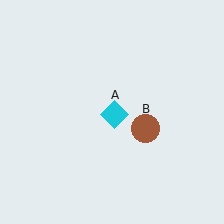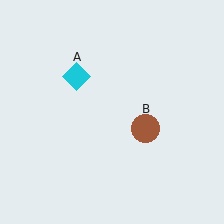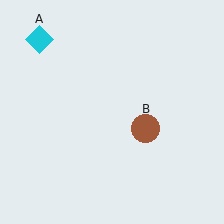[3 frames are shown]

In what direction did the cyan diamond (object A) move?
The cyan diamond (object A) moved up and to the left.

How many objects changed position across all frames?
1 object changed position: cyan diamond (object A).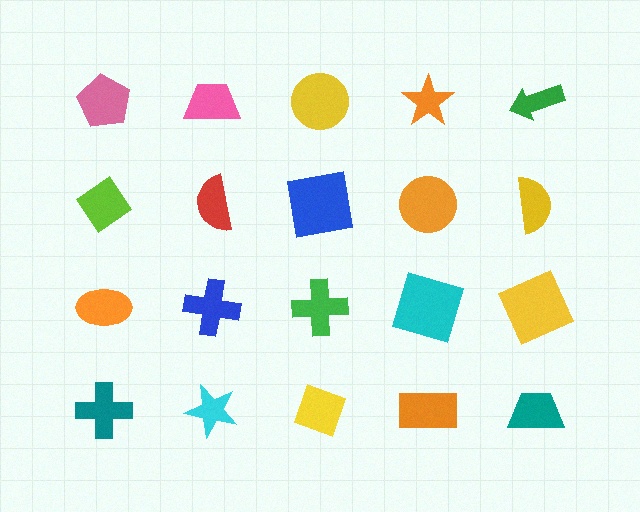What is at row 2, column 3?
A blue square.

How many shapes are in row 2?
5 shapes.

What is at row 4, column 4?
An orange rectangle.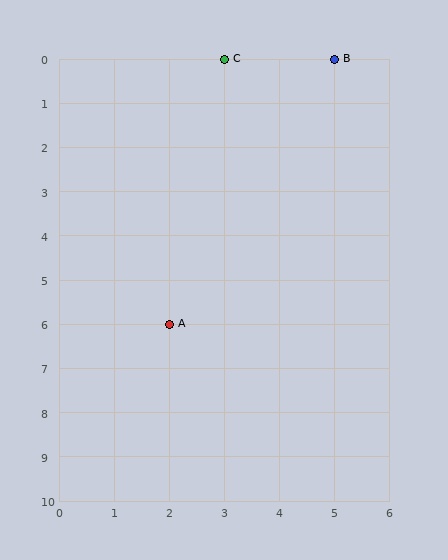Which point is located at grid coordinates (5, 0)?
Point B is at (5, 0).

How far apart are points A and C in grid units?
Points A and C are 1 column and 6 rows apart (about 6.1 grid units diagonally).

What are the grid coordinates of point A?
Point A is at grid coordinates (2, 6).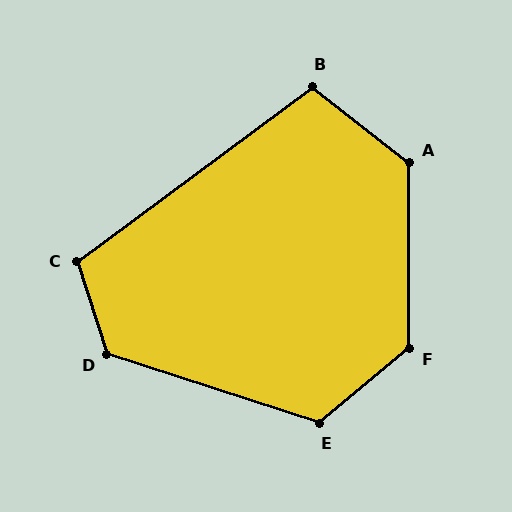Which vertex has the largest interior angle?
F, at approximately 130 degrees.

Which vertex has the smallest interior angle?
B, at approximately 105 degrees.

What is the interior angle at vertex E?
Approximately 122 degrees (obtuse).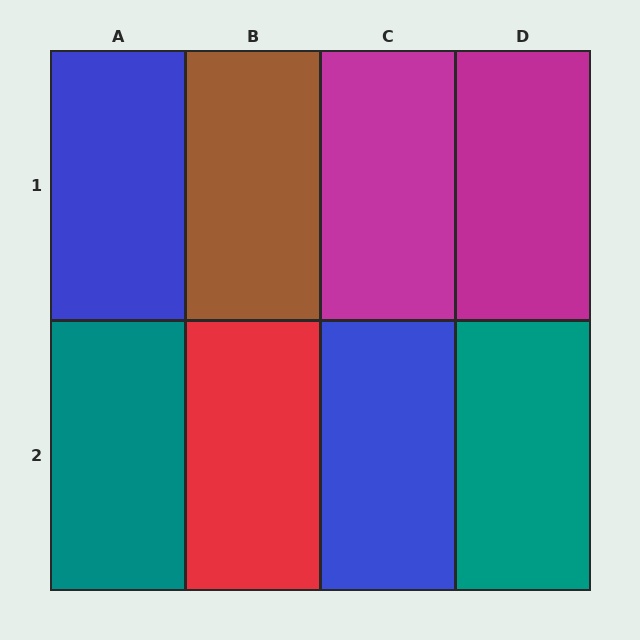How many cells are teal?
2 cells are teal.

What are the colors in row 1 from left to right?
Blue, brown, magenta, magenta.